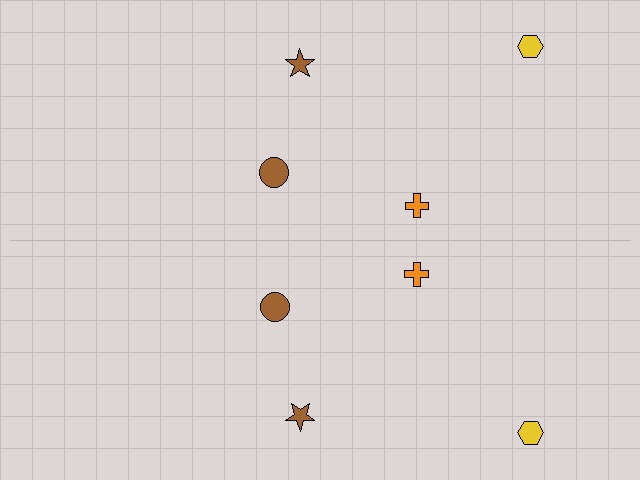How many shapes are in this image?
There are 8 shapes in this image.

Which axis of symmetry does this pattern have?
The pattern has a horizontal axis of symmetry running through the center of the image.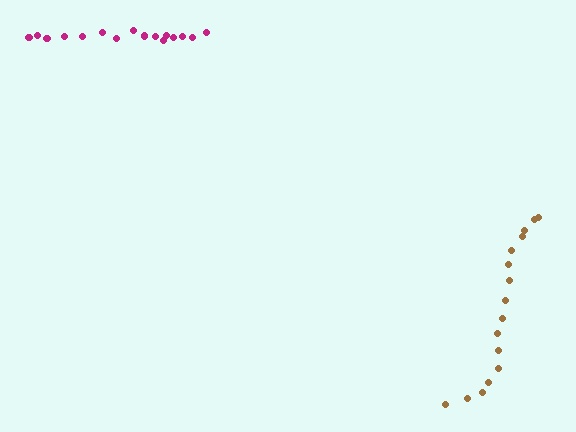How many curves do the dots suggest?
There are 2 distinct paths.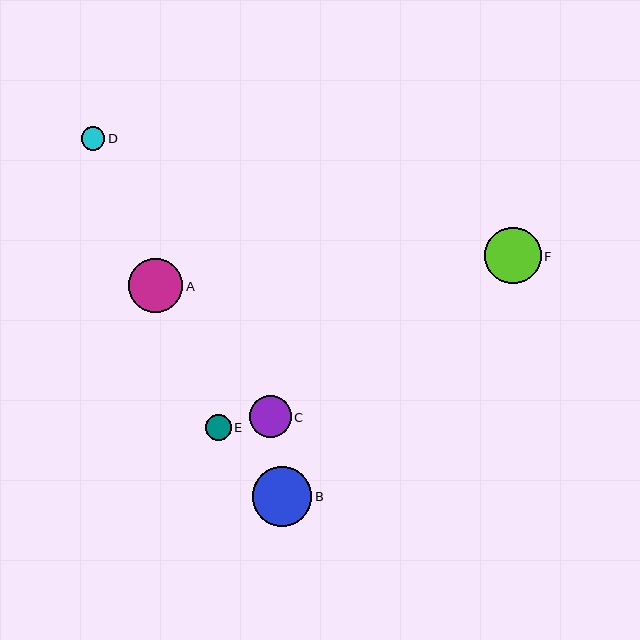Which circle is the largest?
Circle B is the largest with a size of approximately 60 pixels.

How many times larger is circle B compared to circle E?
Circle B is approximately 2.3 times the size of circle E.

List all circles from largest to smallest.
From largest to smallest: B, F, A, C, E, D.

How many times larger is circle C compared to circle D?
Circle C is approximately 1.8 times the size of circle D.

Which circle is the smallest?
Circle D is the smallest with a size of approximately 23 pixels.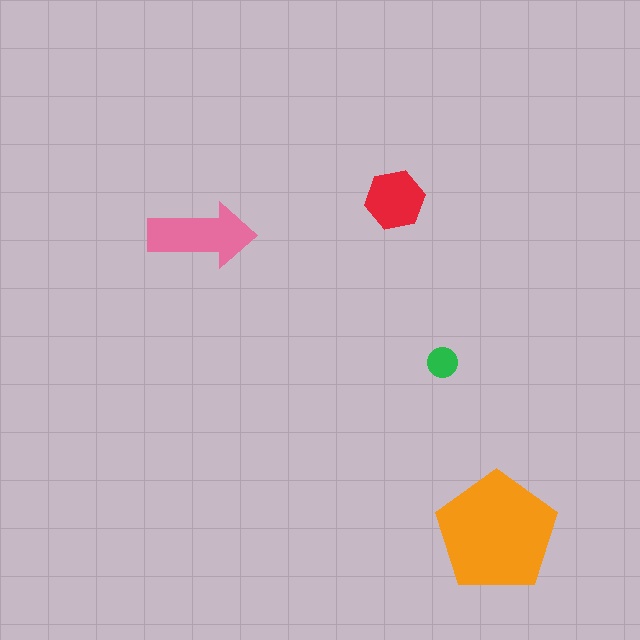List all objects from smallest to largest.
The green circle, the red hexagon, the pink arrow, the orange pentagon.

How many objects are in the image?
There are 4 objects in the image.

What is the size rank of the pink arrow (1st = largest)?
2nd.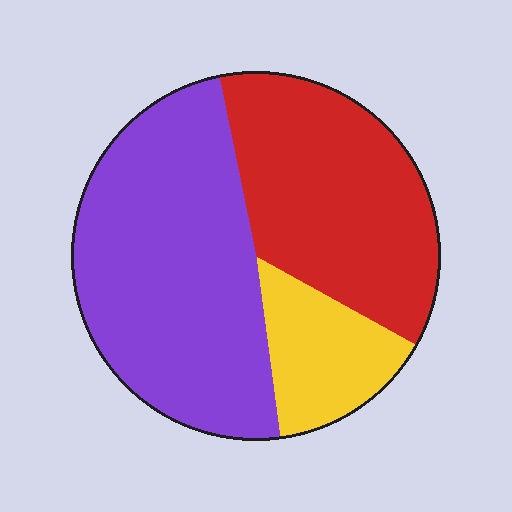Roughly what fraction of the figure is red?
Red takes up about three eighths (3/8) of the figure.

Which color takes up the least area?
Yellow, at roughly 15%.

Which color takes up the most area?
Purple, at roughly 50%.